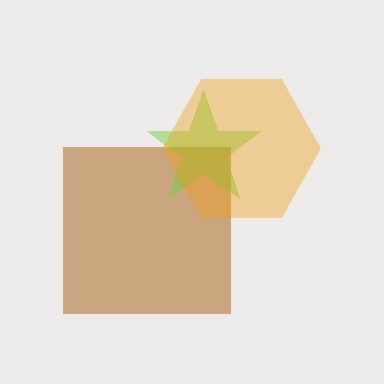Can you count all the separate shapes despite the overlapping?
Yes, there are 3 separate shapes.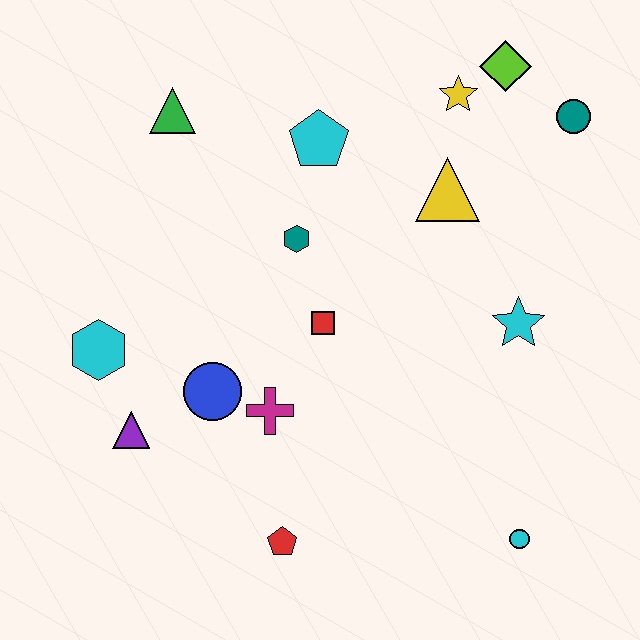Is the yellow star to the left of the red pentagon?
No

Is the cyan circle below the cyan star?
Yes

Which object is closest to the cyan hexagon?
The purple triangle is closest to the cyan hexagon.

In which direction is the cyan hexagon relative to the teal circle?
The cyan hexagon is to the left of the teal circle.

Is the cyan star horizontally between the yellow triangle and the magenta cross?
No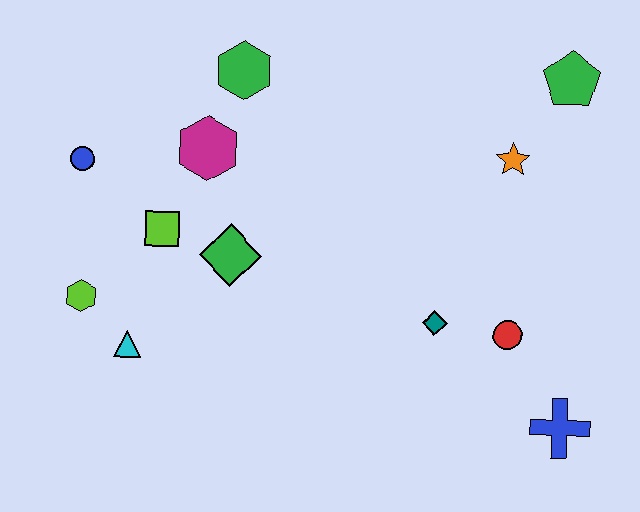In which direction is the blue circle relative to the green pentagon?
The blue circle is to the left of the green pentagon.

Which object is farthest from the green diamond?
The green pentagon is farthest from the green diamond.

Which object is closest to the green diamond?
The lime square is closest to the green diamond.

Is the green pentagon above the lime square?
Yes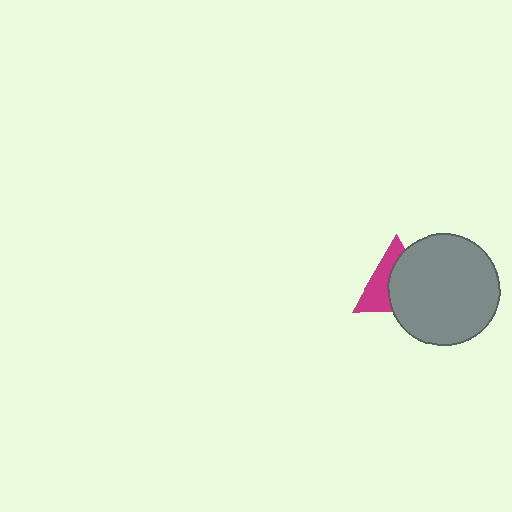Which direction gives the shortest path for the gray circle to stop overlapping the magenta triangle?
Moving right gives the shortest separation.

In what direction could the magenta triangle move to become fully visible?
The magenta triangle could move left. That would shift it out from behind the gray circle entirely.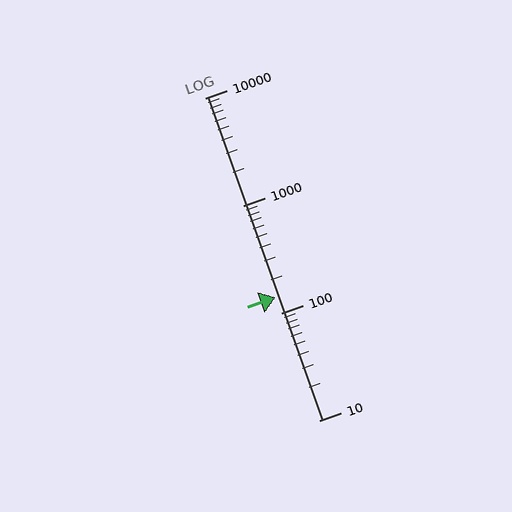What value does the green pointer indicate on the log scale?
The pointer indicates approximately 140.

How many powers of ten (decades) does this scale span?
The scale spans 3 decades, from 10 to 10000.